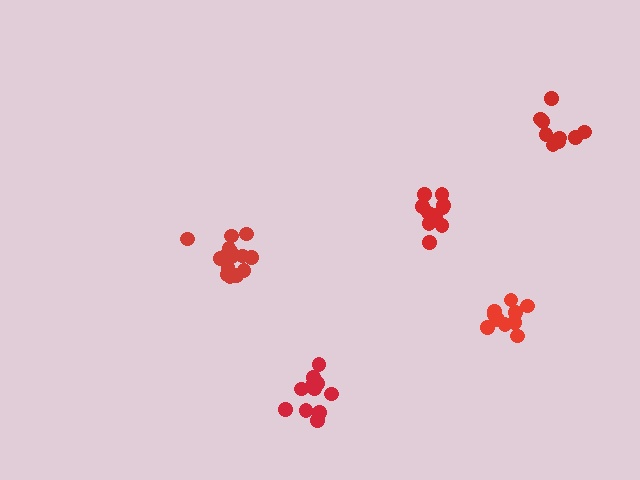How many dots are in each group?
Group 1: 11 dots, Group 2: 16 dots, Group 3: 10 dots, Group 4: 10 dots, Group 5: 10 dots (57 total).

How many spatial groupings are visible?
There are 5 spatial groupings.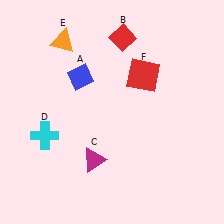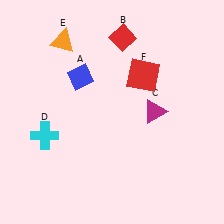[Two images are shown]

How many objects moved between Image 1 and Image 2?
1 object moved between the two images.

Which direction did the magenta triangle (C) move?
The magenta triangle (C) moved right.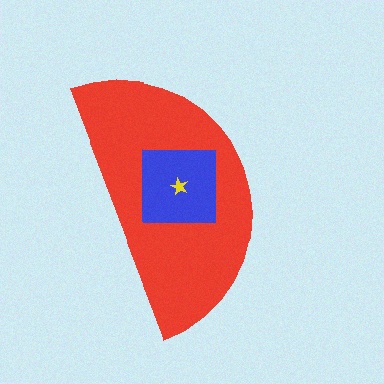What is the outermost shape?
The red semicircle.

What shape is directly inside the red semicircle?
The blue square.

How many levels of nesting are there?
3.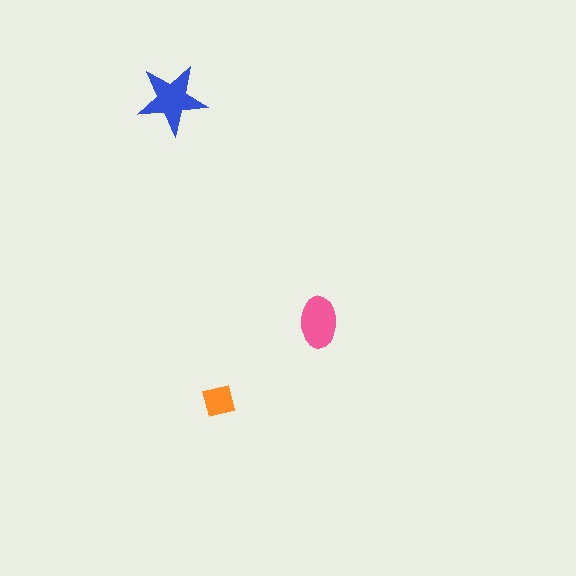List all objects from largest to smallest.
The blue star, the pink ellipse, the orange square.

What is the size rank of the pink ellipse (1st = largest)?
2nd.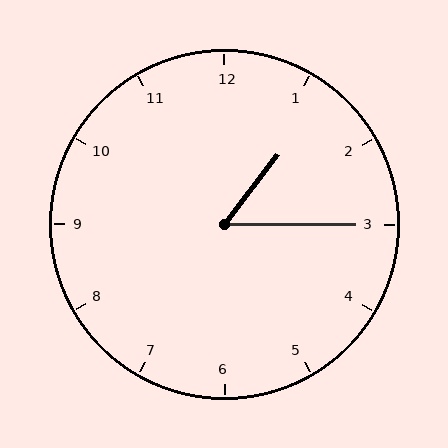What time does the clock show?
1:15.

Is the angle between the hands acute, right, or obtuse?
It is acute.